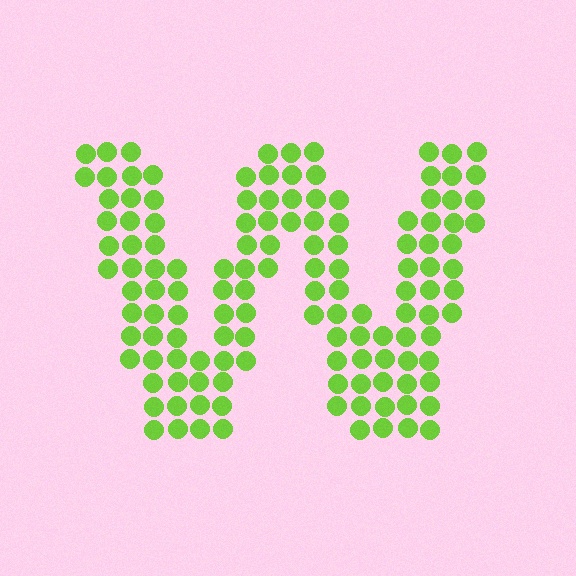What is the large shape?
The large shape is the letter W.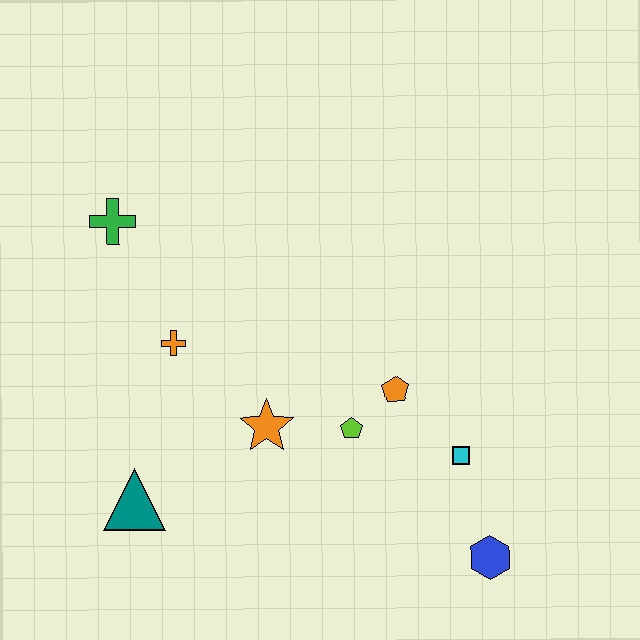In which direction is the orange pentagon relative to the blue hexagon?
The orange pentagon is above the blue hexagon.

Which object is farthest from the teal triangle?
The blue hexagon is farthest from the teal triangle.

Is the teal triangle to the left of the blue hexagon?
Yes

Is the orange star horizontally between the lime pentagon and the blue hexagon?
No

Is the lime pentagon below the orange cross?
Yes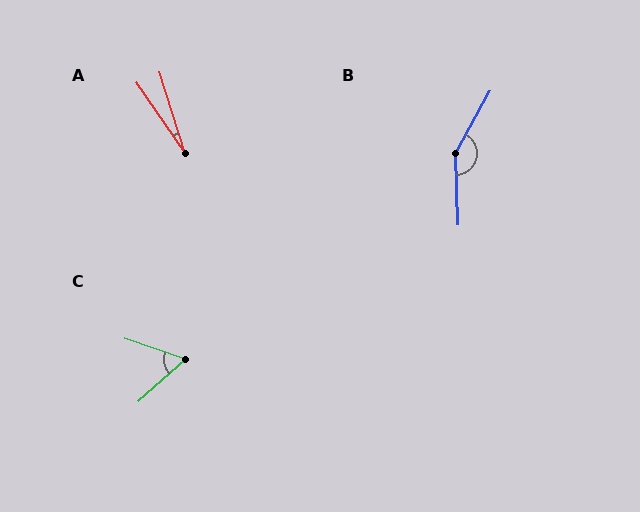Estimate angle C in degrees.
Approximately 60 degrees.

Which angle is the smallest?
A, at approximately 17 degrees.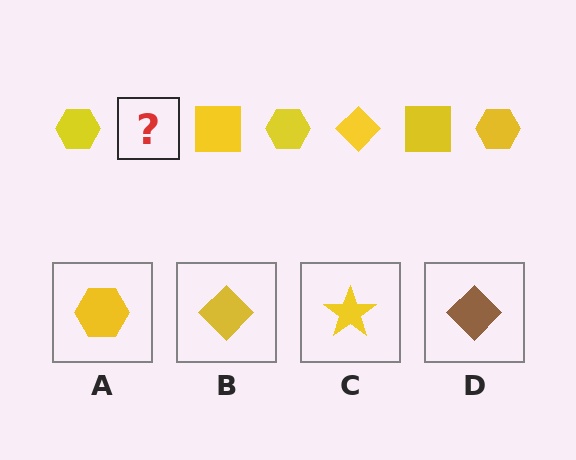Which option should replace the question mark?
Option B.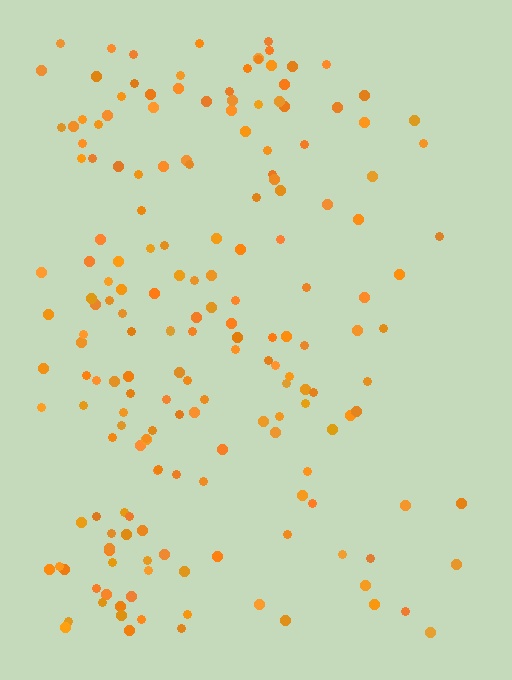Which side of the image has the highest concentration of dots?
The left.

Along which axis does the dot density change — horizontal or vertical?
Horizontal.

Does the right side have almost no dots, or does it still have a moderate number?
Still a moderate number, just noticeably fewer than the left.